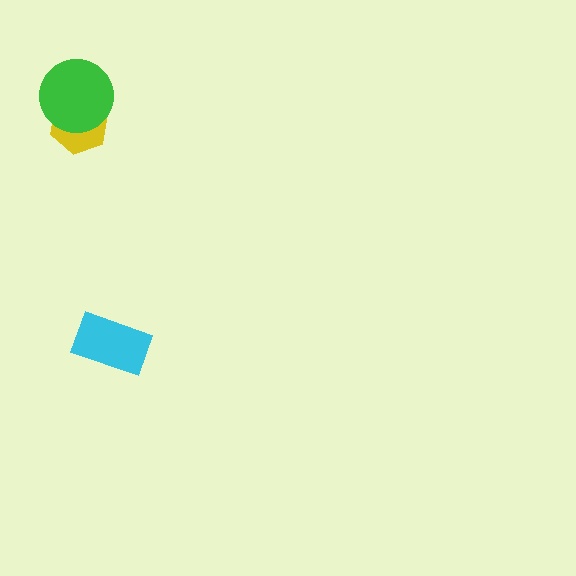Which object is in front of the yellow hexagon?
The green circle is in front of the yellow hexagon.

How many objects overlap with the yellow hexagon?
1 object overlaps with the yellow hexagon.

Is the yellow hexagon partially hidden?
Yes, it is partially covered by another shape.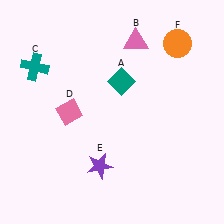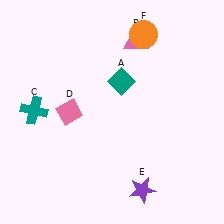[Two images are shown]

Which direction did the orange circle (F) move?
The orange circle (F) moved left.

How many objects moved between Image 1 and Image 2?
3 objects moved between the two images.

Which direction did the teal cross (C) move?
The teal cross (C) moved down.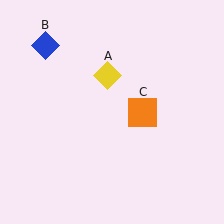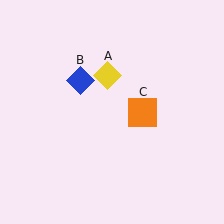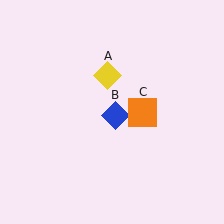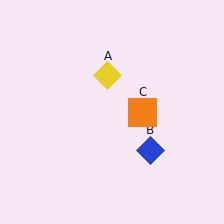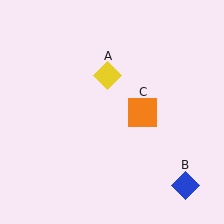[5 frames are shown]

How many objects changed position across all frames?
1 object changed position: blue diamond (object B).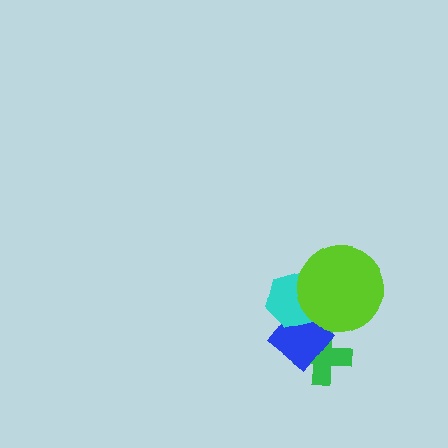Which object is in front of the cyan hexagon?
The lime circle is in front of the cyan hexagon.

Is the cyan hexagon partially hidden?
Yes, it is partially covered by another shape.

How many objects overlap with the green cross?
1 object overlaps with the green cross.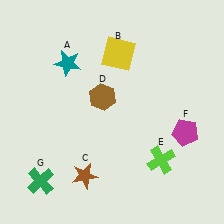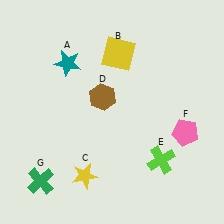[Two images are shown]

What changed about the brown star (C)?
In Image 1, C is brown. In Image 2, it changed to yellow.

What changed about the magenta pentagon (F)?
In Image 1, F is magenta. In Image 2, it changed to pink.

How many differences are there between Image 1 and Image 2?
There are 2 differences between the two images.